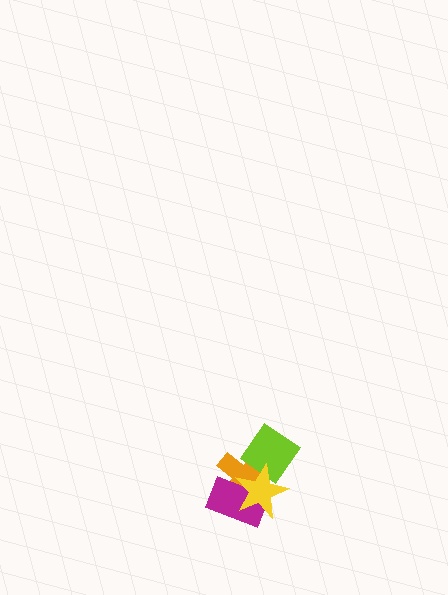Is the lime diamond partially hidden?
Yes, it is partially covered by another shape.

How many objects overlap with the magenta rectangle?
2 objects overlap with the magenta rectangle.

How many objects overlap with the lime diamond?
2 objects overlap with the lime diamond.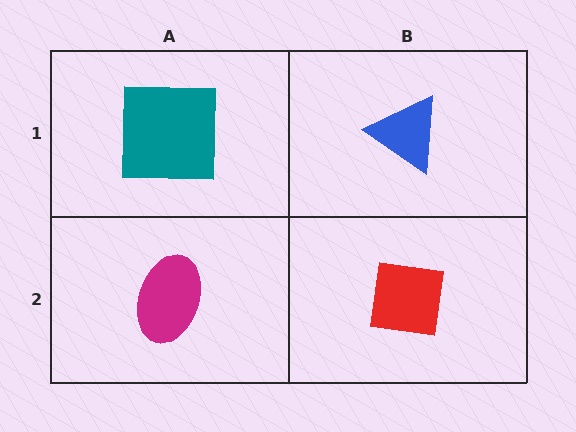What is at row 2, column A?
A magenta ellipse.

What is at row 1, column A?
A teal square.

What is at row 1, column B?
A blue triangle.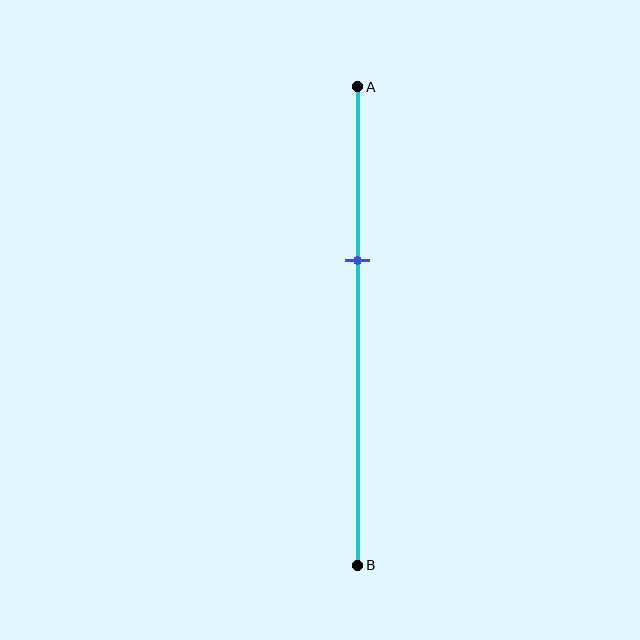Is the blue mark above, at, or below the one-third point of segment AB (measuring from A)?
The blue mark is below the one-third point of segment AB.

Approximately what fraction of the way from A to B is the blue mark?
The blue mark is approximately 35% of the way from A to B.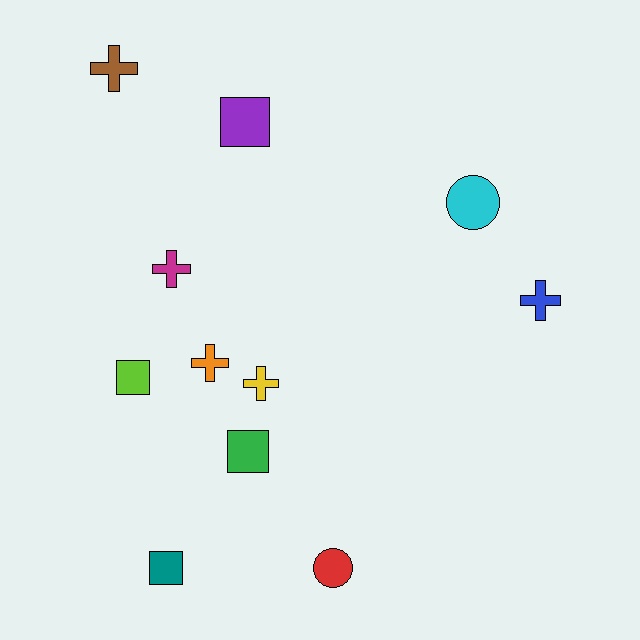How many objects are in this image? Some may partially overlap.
There are 11 objects.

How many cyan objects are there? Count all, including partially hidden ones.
There is 1 cyan object.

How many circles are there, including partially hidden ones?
There are 2 circles.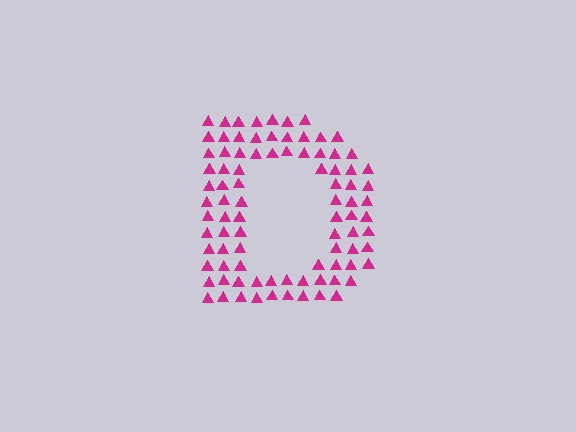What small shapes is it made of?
It is made of small triangles.